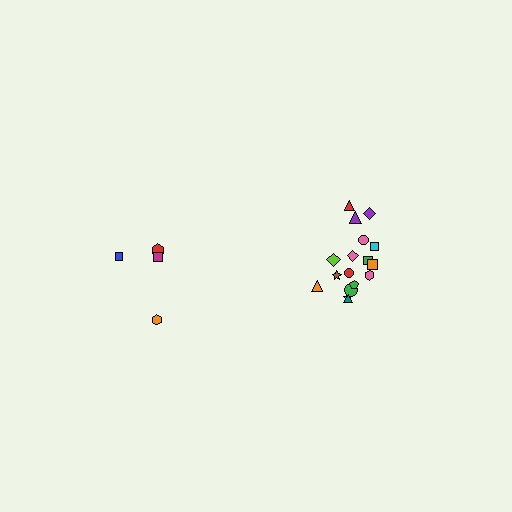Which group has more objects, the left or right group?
The right group.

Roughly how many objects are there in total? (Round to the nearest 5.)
Roughly 20 objects in total.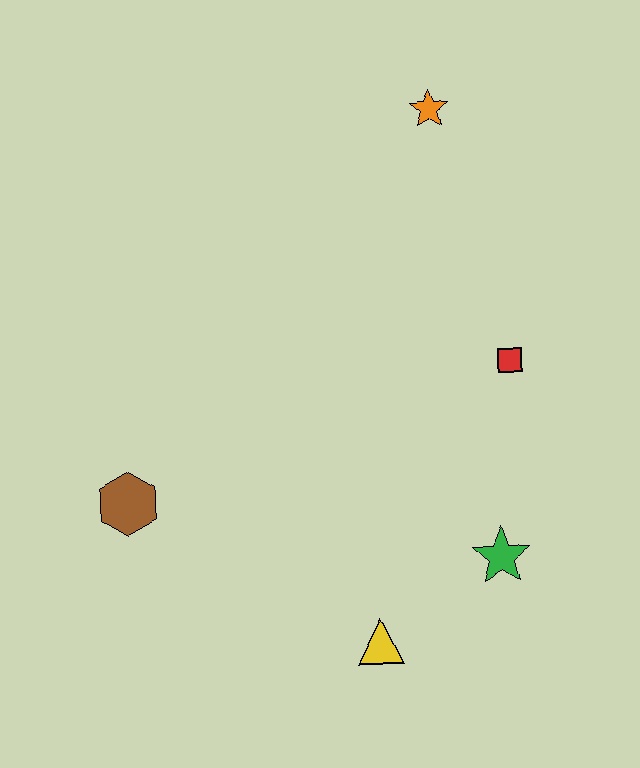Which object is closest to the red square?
The green star is closest to the red square.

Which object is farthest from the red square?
The brown hexagon is farthest from the red square.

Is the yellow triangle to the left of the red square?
Yes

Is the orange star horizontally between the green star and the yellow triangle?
Yes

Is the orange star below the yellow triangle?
No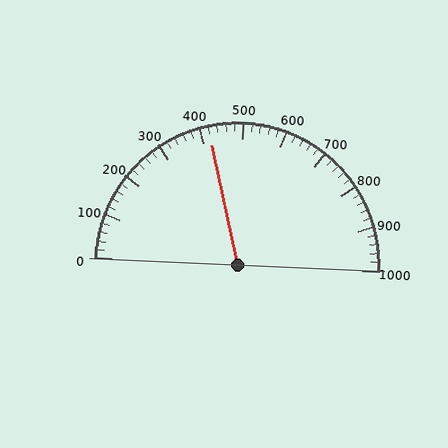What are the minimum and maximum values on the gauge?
The gauge ranges from 0 to 1000.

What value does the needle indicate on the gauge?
The needle indicates approximately 420.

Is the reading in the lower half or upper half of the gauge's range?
The reading is in the lower half of the range (0 to 1000).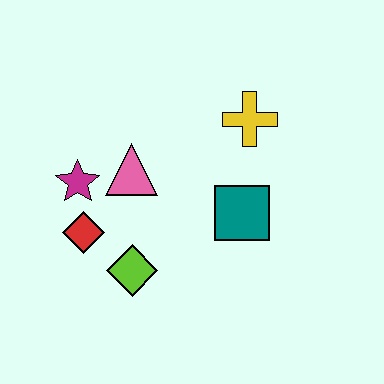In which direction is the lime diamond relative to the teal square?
The lime diamond is to the left of the teal square.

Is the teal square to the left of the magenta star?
No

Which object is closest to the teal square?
The yellow cross is closest to the teal square.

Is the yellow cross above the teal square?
Yes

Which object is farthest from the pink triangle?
The yellow cross is farthest from the pink triangle.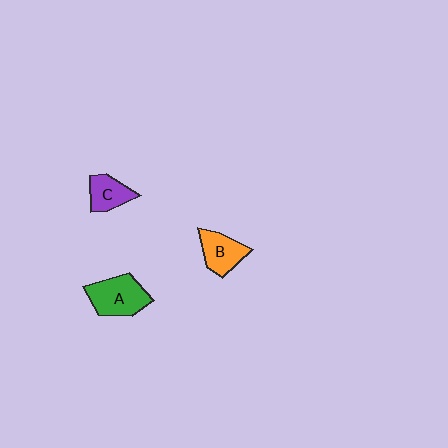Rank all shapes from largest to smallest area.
From largest to smallest: A (green), B (orange), C (purple).